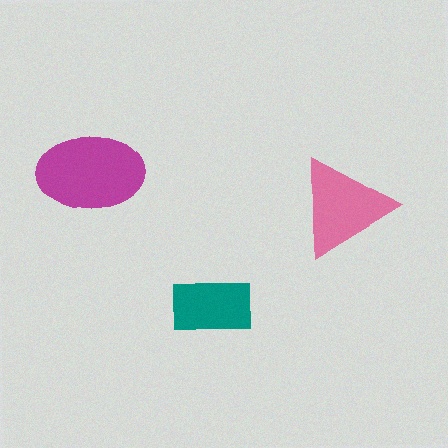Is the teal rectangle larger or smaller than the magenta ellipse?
Smaller.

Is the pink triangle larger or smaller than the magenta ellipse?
Smaller.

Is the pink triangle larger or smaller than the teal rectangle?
Larger.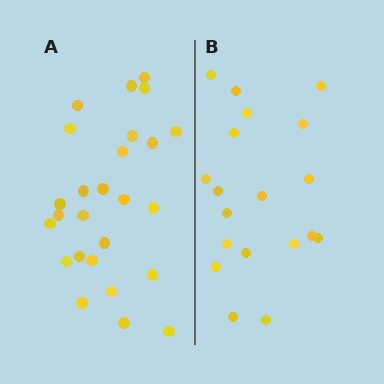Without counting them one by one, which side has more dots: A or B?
Region A (the left region) has more dots.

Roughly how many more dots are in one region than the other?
Region A has roughly 8 or so more dots than region B.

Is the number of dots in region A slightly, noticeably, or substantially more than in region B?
Region A has noticeably more, but not dramatically so. The ratio is roughly 1.4 to 1.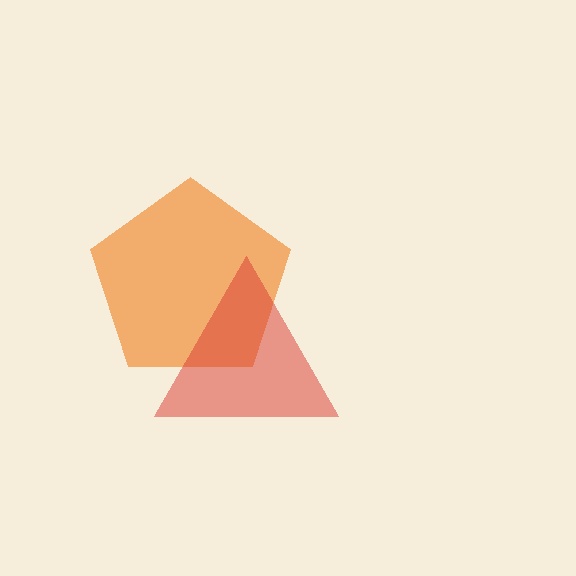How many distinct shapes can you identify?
There are 2 distinct shapes: an orange pentagon, a red triangle.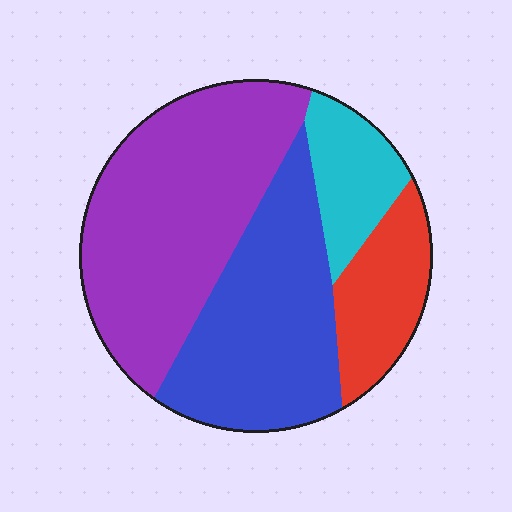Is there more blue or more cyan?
Blue.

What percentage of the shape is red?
Red takes up about one eighth (1/8) of the shape.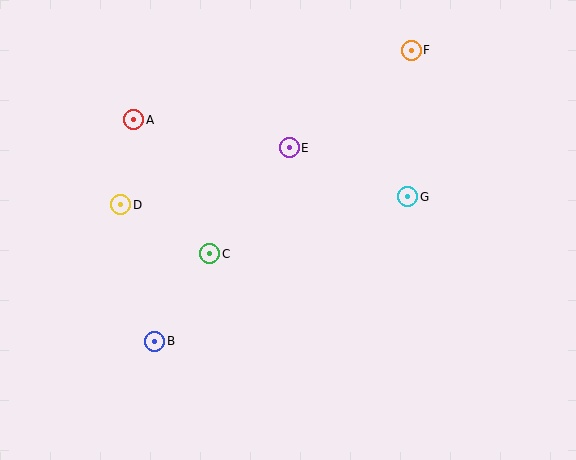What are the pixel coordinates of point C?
Point C is at (210, 254).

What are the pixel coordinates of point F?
Point F is at (411, 50).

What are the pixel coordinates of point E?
Point E is at (289, 148).